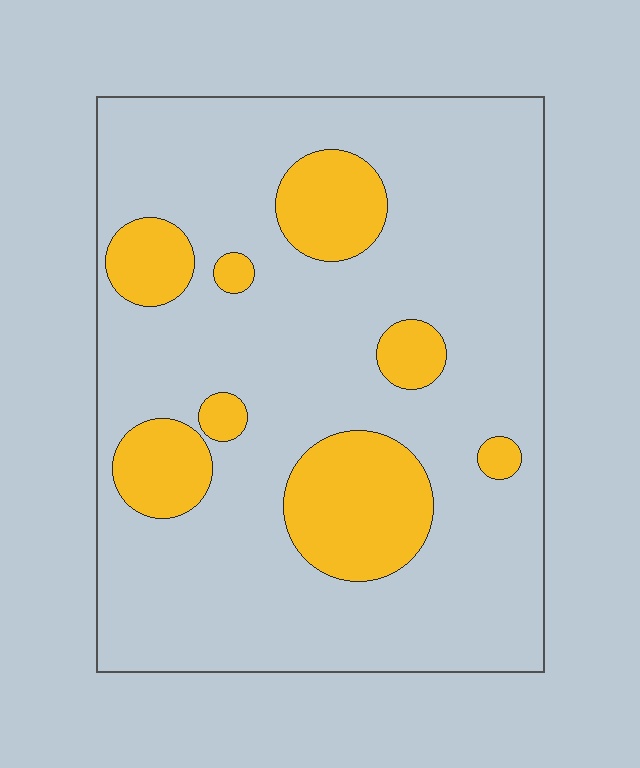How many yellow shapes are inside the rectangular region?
8.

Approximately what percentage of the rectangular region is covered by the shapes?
Approximately 20%.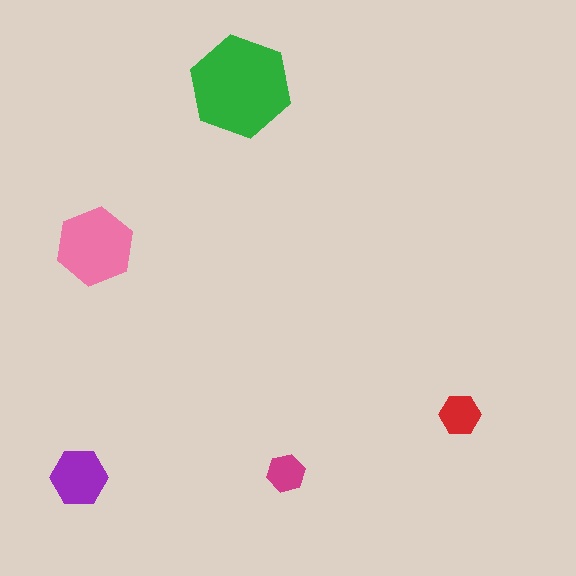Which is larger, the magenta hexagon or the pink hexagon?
The pink one.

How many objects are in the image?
There are 5 objects in the image.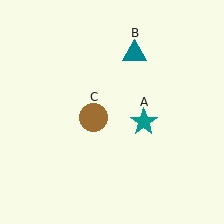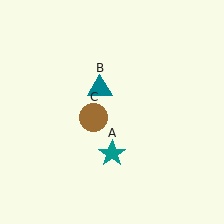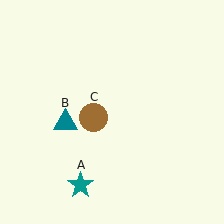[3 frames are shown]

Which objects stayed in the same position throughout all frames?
Brown circle (object C) remained stationary.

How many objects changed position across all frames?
2 objects changed position: teal star (object A), teal triangle (object B).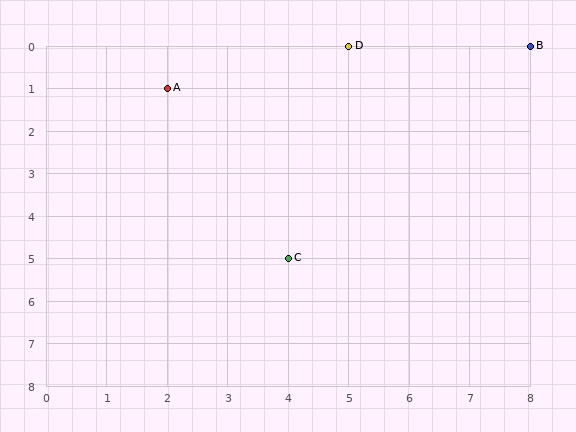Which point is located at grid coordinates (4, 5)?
Point C is at (4, 5).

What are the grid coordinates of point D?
Point D is at grid coordinates (5, 0).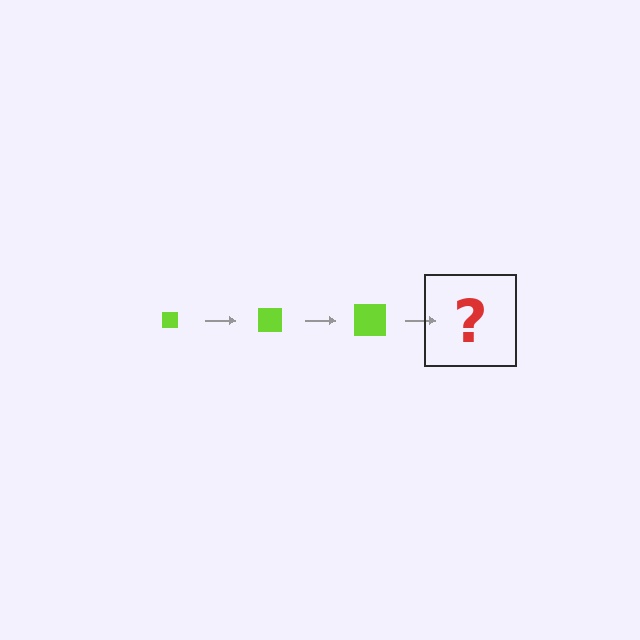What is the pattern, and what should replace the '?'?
The pattern is that the square gets progressively larger each step. The '?' should be a lime square, larger than the previous one.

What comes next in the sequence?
The next element should be a lime square, larger than the previous one.